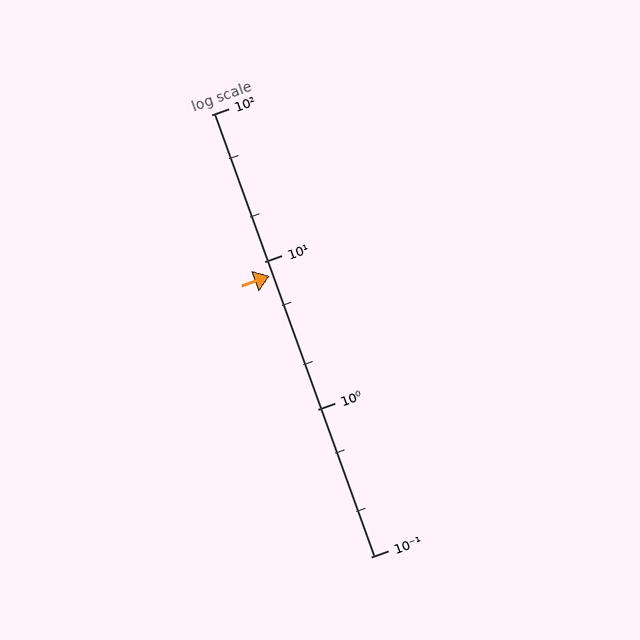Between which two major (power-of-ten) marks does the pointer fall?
The pointer is between 1 and 10.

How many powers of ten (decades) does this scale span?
The scale spans 3 decades, from 0.1 to 100.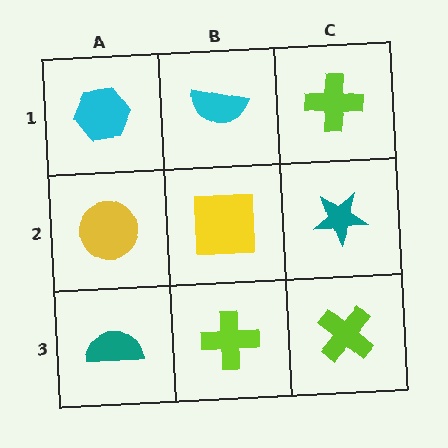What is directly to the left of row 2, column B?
A yellow circle.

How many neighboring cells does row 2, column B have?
4.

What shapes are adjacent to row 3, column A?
A yellow circle (row 2, column A), a lime cross (row 3, column B).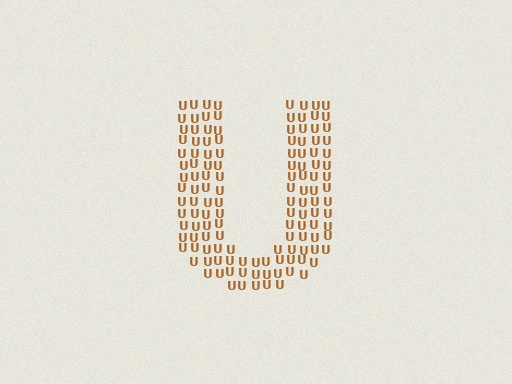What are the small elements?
The small elements are letter U's.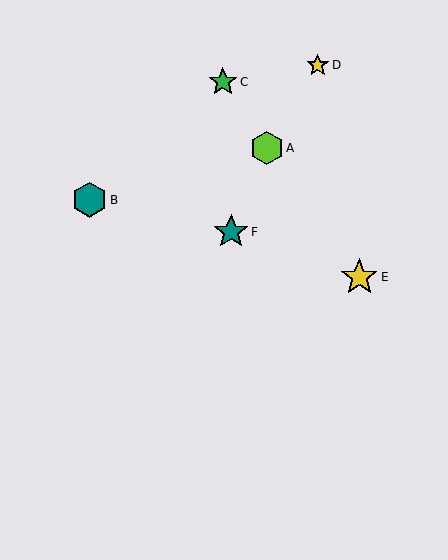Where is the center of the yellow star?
The center of the yellow star is at (318, 65).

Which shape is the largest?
The yellow star (labeled E) is the largest.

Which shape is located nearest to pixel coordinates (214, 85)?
The green star (labeled C) at (223, 82) is nearest to that location.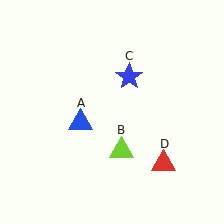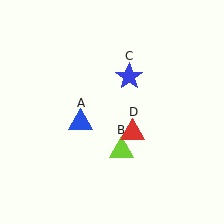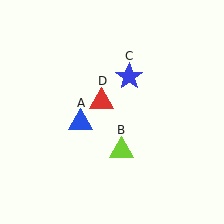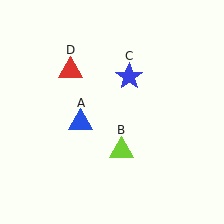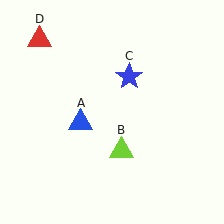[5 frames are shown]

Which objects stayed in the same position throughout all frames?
Blue triangle (object A) and lime triangle (object B) and blue star (object C) remained stationary.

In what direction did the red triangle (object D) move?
The red triangle (object D) moved up and to the left.